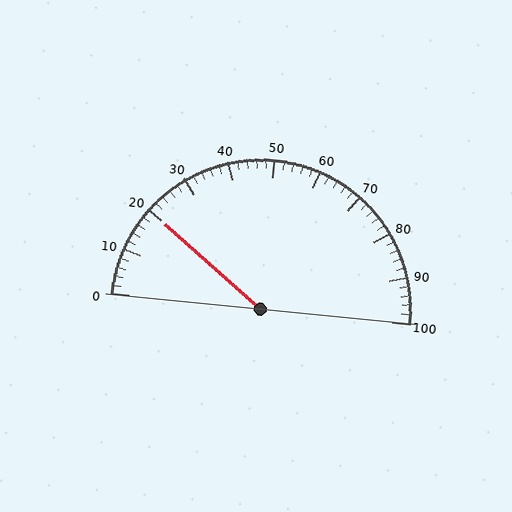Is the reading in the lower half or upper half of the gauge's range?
The reading is in the lower half of the range (0 to 100).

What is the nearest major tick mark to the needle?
The nearest major tick mark is 20.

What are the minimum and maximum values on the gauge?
The gauge ranges from 0 to 100.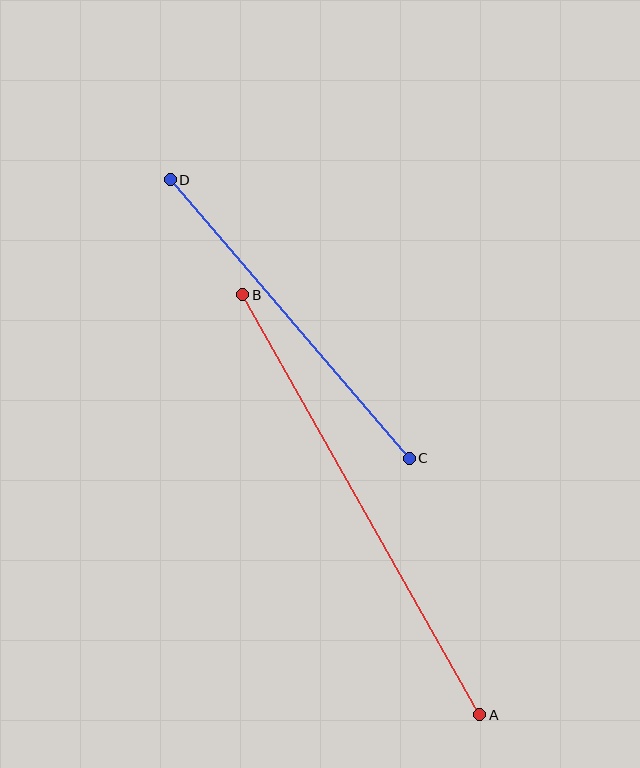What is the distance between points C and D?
The distance is approximately 367 pixels.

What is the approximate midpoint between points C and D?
The midpoint is at approximately (290, 319) pixels.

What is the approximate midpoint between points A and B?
The midpoint is at approximately (361, 505) pixels.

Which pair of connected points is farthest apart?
Points A and B are farthest apart.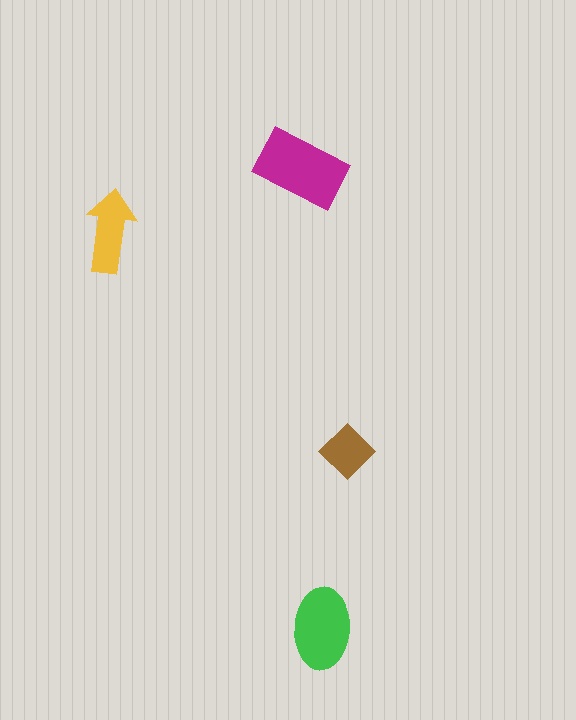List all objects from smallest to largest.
The brown diamond, the yellow arrow, the green ellipse, the magenta rectangle.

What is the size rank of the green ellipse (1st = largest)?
2nd.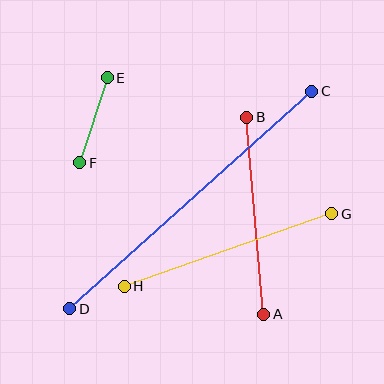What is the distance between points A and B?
The distance is approximately 198 pixels.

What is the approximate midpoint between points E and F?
The midpoint is at approximately (93, 120) pixels.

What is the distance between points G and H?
The distance is approximately 220 pixels.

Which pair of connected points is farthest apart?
Points C and D are farthest apart.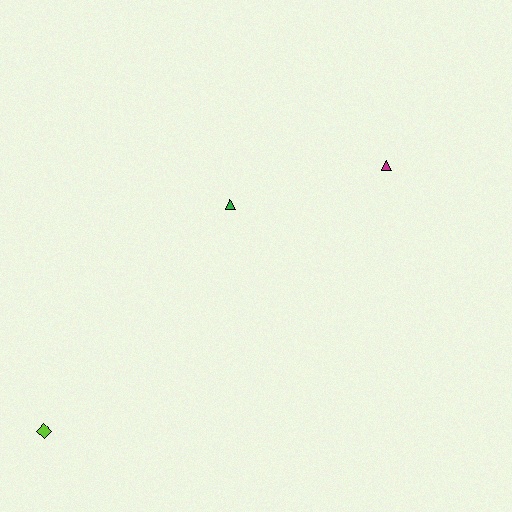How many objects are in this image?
There are 3 objects.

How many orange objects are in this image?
There are no orange objects.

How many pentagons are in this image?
There are no pentagons.